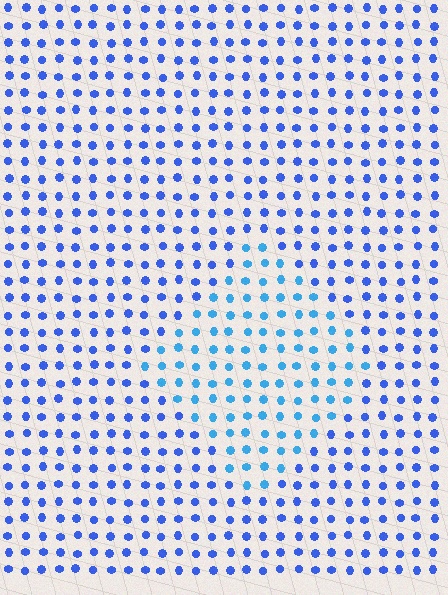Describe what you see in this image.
The image is filled with small blue elements in a uniform arrangement. A diamond-shaped region is visible where the elements are tinted to a slightly different hue, forming a subtle color boundary.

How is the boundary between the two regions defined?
The boundary is defined purely by a slight shift in hue (about 26 degrees). Spacing, size, and orientation are identical on both sides.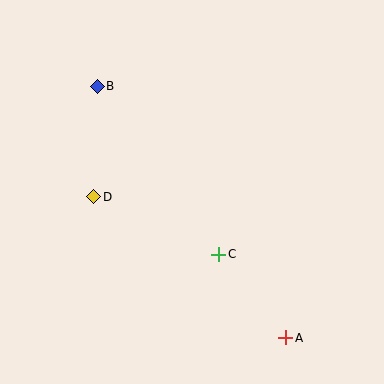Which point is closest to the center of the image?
Point C at (219, 254) is closest to the center.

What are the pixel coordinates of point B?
Point B is at (97, 86).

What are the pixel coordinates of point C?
Point C is at (219, 254).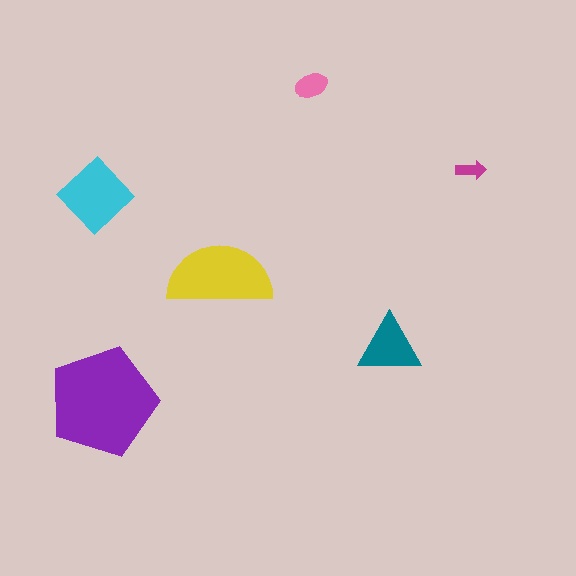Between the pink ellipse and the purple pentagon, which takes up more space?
The purple pentagon.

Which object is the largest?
The purple pentagon.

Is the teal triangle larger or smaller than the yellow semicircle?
Smaller.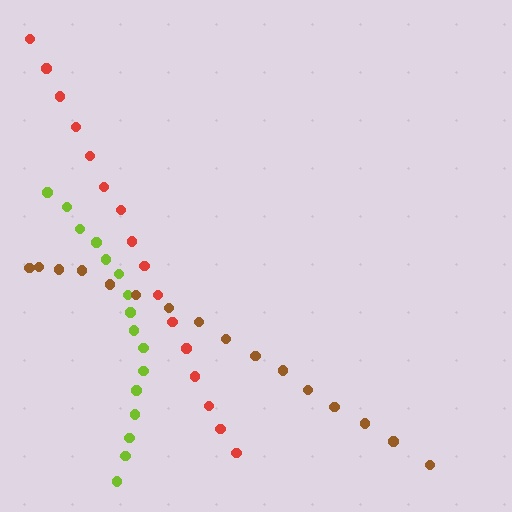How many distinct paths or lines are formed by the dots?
There are 3 distinct paths.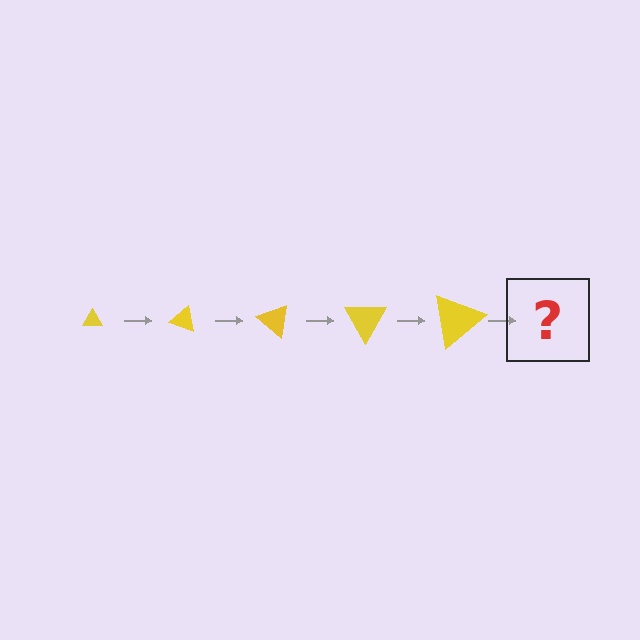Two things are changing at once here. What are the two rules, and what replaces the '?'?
The two rules are that the triangle grows larger each step and it rotates 20 degrees each step. The '?' should be a triangle, larger than the previous one and rotated 100 degrees from the start.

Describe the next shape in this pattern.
It should be a triangle, larger than the previous one and rotated 100 degrees from the start.